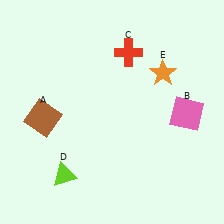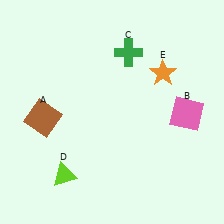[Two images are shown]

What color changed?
The cross (C) changed from red in Image 1 to green in Image 2.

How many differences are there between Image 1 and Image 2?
There is 1 difference between the two images.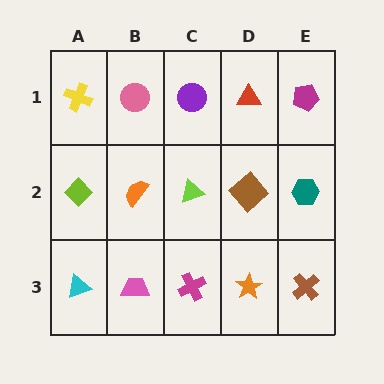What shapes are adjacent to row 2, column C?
A purple circle (row 1, column C), a magenta cross (row 3, column C), an orange semicircle (row 2, column B), a brown diamond (row 2, column D).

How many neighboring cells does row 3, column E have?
2.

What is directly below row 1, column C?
A lime triangle.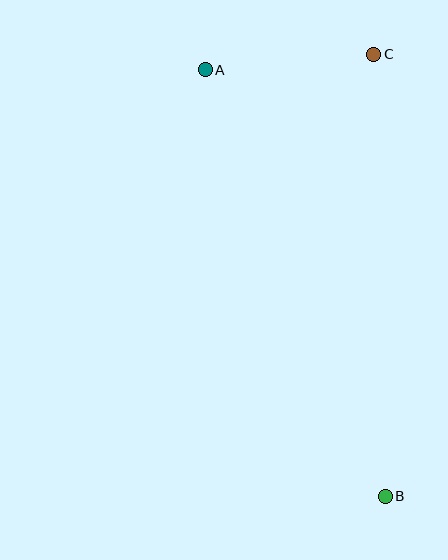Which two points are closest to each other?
Points A and C are closest to each other.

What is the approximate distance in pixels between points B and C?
The distance between B and C is approximately 442 pixels.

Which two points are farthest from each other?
Points A and B are farthest from each other.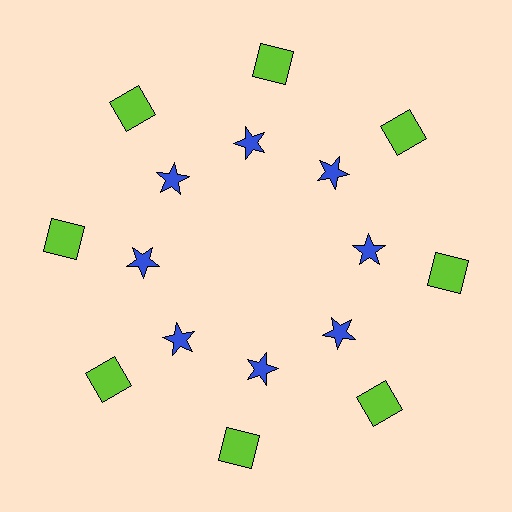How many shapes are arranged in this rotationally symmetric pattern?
There are 16 shapes, arranged in 8 groups of 2.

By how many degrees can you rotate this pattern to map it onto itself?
The pattern maps onto itself every 45 degrees of rotation.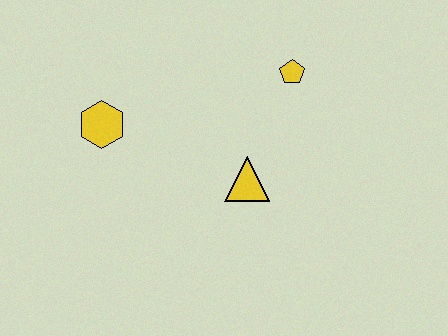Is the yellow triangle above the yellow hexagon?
No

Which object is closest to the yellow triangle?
The yellow pentagon is closest to the yellow triangle.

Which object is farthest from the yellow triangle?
The yellow hexagon is farthest from the yellow triangle.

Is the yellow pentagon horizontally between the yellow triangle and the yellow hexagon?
No